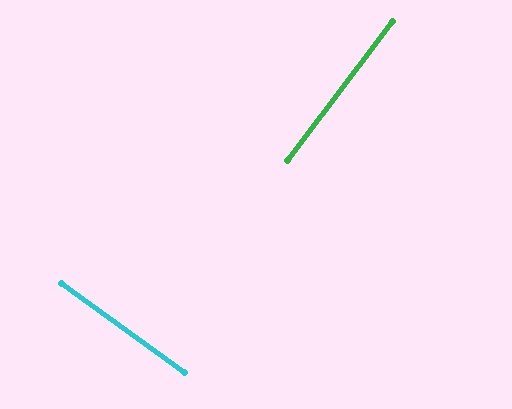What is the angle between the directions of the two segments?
Approximately 89 degrees.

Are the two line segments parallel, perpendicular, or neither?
Perpendicular — they meet at approximately 89°.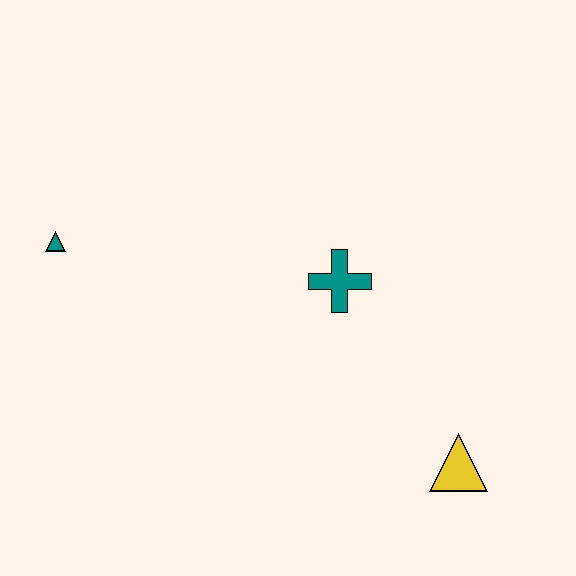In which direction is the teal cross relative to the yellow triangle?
The teal cross is above the yellow triangle.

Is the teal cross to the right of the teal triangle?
Yes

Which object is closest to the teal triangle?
The teal cross is closest to the teal triangle.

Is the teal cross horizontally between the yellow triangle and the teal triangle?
Yes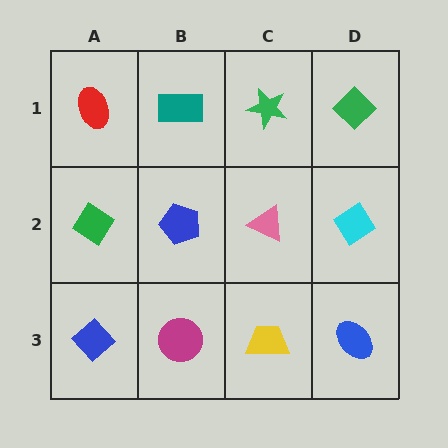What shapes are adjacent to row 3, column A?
A green diamond (row 2, column A), a magenta circle (row 3, column B).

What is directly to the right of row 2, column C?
A cyan diamond.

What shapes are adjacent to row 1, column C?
A pink triangle (row 2, column C), a teal rectangle (row 1, column B), a green diamond (row 1, column D).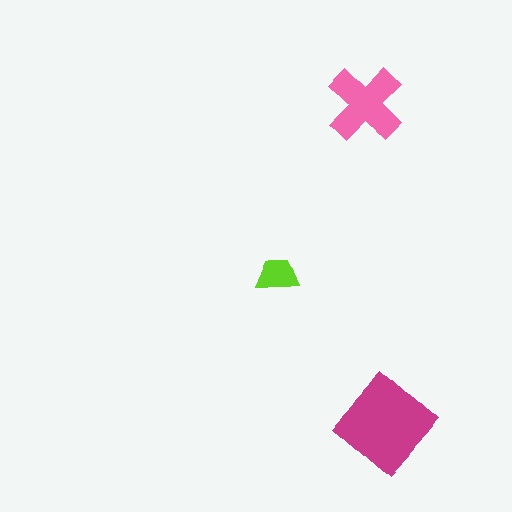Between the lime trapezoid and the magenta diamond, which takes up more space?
The magenta diamond.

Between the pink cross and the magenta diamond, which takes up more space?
The magenta diamond.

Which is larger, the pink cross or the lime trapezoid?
The pink cross.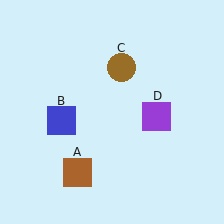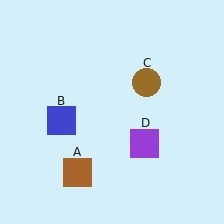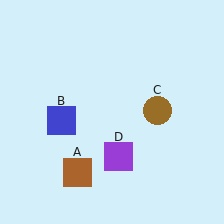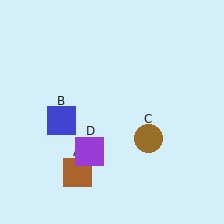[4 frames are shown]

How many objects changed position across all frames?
2 objects changed position: brown circle (object C), purple square (object D).